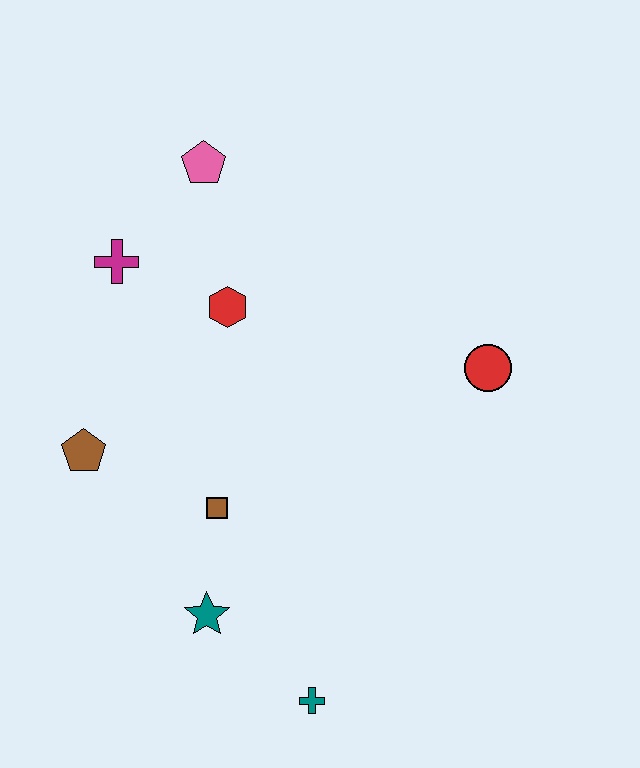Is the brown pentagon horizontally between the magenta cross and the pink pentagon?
No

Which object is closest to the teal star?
The brown square is closest to the teal star.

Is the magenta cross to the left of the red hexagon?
Yes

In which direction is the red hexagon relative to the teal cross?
The red hexagon is above the teal cross.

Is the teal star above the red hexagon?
No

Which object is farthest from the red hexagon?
The teal cross is farthest from the red hexagon.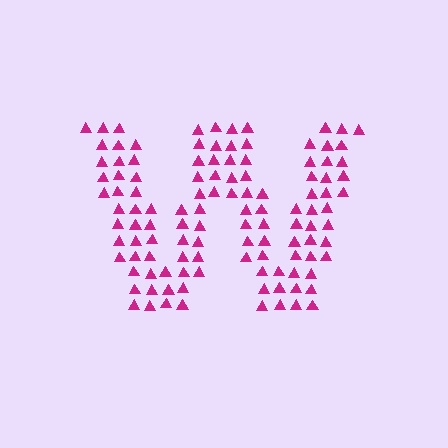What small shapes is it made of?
It is made of small triangles.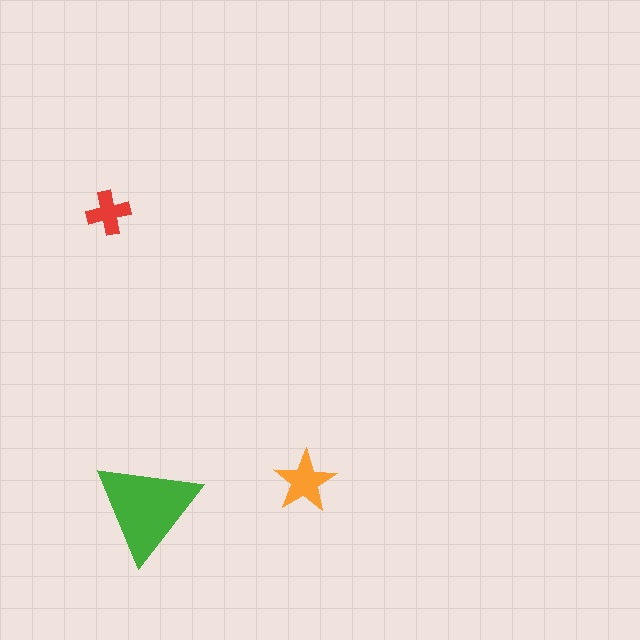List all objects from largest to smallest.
The green triangle, the orange star, the red cross.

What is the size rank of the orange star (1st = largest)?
2nd.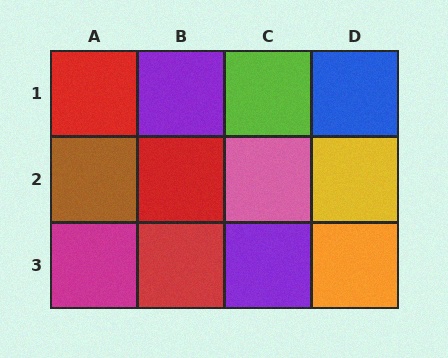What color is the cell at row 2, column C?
Pink.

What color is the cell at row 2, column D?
Yellow.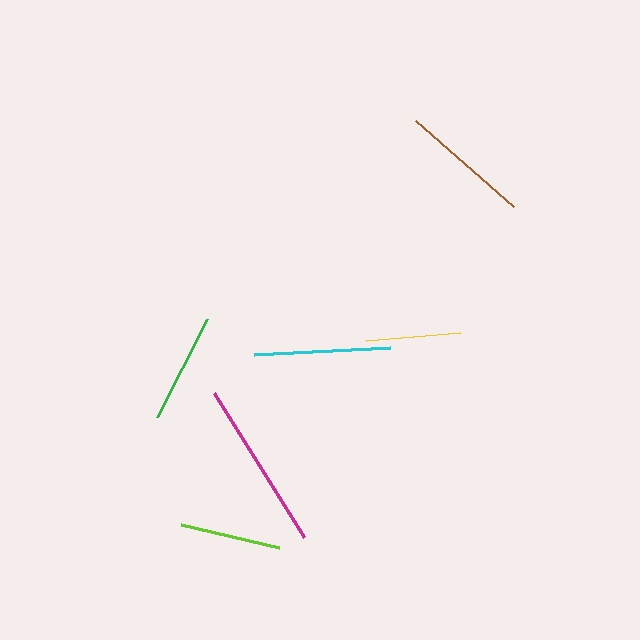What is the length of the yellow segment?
The yellow segment is approximately 94 pixels long.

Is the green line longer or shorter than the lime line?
The green line is longer than the lime line.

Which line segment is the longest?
The magenta line is the longest at approximately 170 pixels.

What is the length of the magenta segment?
The magenta segment is approximately 170 pixels long.